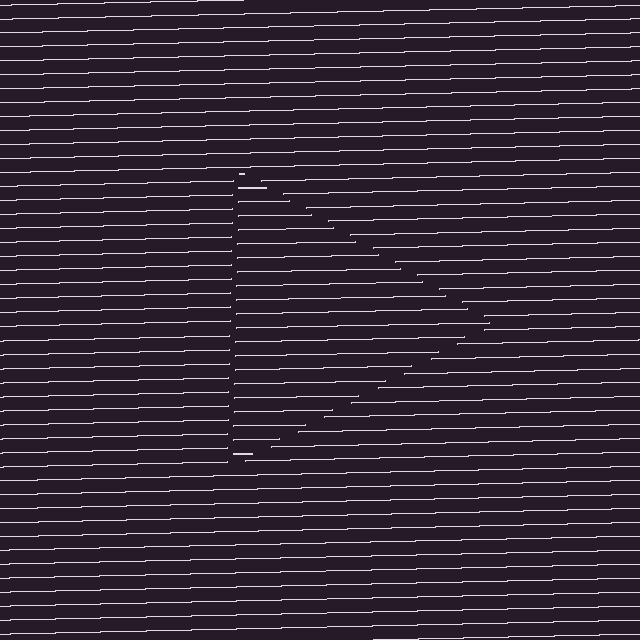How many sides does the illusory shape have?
3 sides — the line-ends trace a triangle.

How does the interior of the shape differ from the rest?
The interior of the shape contains the same grating, shifted by half a period — the contour is defined by the phase discontinuity where line-ends from the inner and outer gratings abut.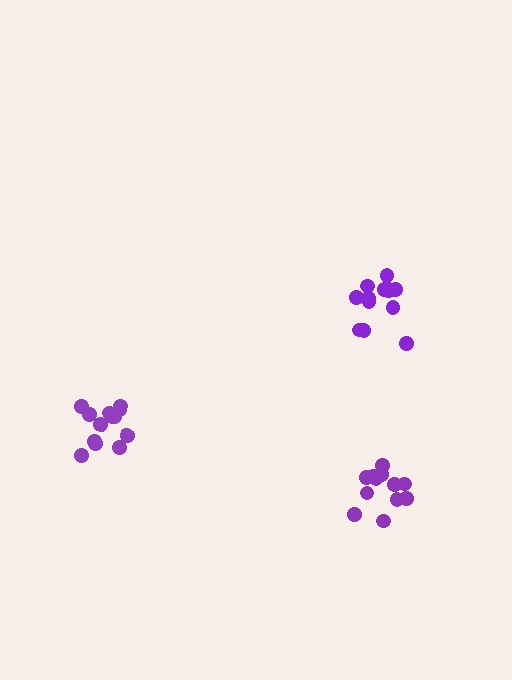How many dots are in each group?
Group 1: 13 dots, Group 2: 12 dots, Group 3: 13 dots (38 total).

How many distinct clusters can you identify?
There are 3 distinct clusters.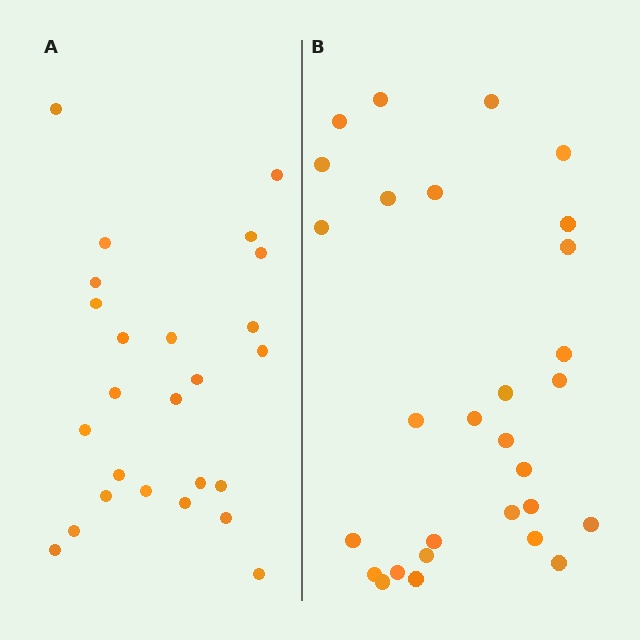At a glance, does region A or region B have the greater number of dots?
Region B (the right region) has more dots.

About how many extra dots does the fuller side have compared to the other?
Region B has about 4 more dots than region A.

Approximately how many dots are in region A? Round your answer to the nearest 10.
About 20 dots. (The exact count is 25, which rounds to 20.)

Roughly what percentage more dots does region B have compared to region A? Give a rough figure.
About 15% more.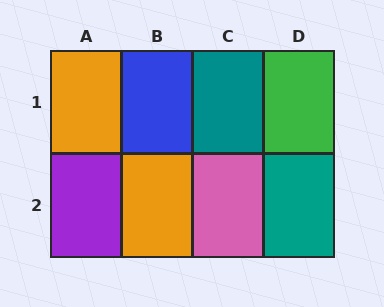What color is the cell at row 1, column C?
Teal.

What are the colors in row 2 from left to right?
Purple, orange, pink, teal.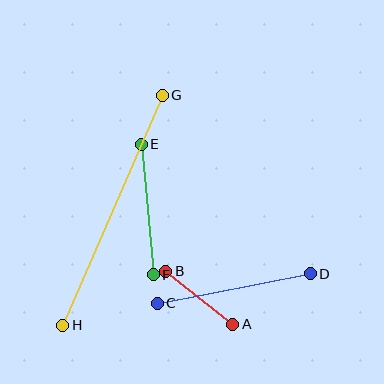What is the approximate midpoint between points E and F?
The midpoint is at approximately (147, 210) pixels.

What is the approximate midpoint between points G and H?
The midpoint is at approximately (113, 210) pixels.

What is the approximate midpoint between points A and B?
The midpoint is at approximately (199, 298) pixels.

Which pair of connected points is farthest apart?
Points G and H are farthest apart.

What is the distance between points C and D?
The distance is approximately 156 pixels.